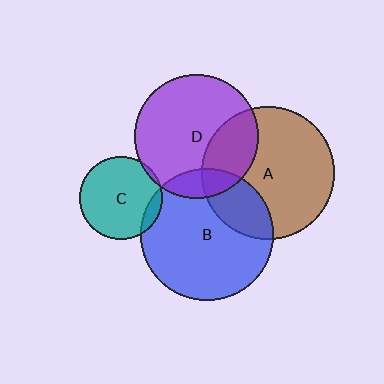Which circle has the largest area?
Circle A (brown).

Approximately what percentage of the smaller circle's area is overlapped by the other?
Approximately 30%.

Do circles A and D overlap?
Yes.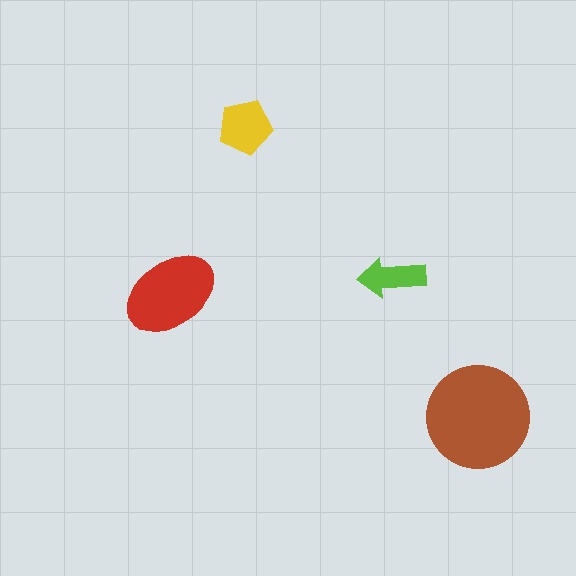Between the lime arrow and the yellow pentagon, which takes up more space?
The yellow pentagon.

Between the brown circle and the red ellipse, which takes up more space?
The brown circle.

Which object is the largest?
The brown circle.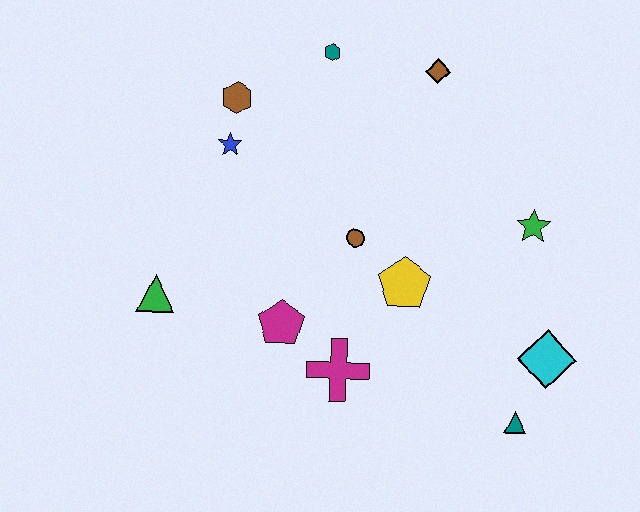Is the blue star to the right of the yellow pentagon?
No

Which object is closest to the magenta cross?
The magenta pentagon is closest to the magenta cross.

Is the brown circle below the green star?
Yes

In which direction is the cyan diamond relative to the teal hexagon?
The cyan diamond is below the teal hexagon.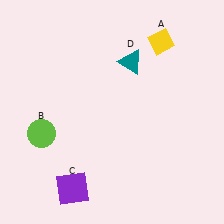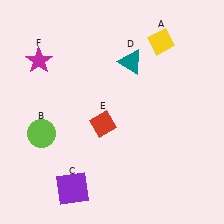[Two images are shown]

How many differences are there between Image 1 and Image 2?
There are 2 differences between the two images.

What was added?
A red diamond (E), a magenta star (F) were added in Image 2.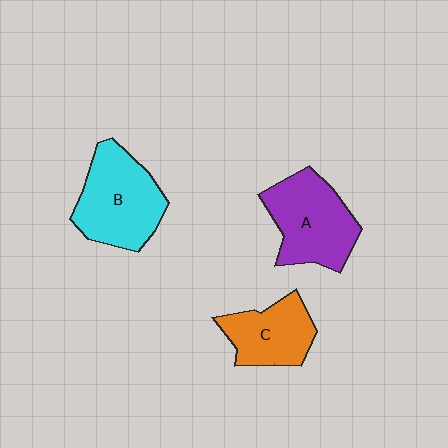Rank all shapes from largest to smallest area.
From largest to smallest: B (cyan), A (purple), C (orange).